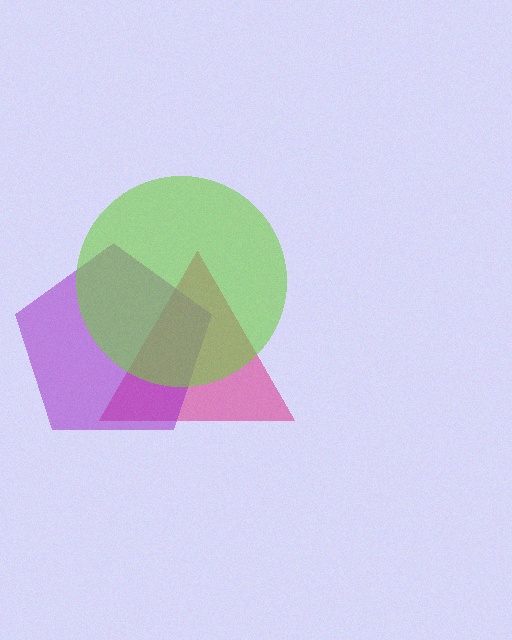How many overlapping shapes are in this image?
There are 3 overlapping shapes in the image.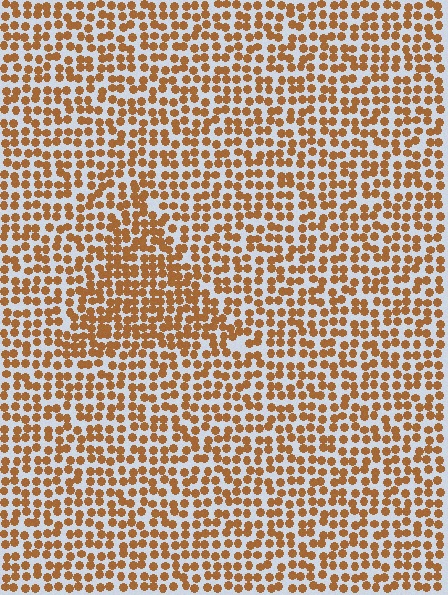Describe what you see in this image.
The image contains small brown elements arranged at two different densities. A triangle-shaped region is visible where the elements are more densely packed than the surrounding area.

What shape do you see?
I see a triangle.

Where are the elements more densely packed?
The elements are more densely packed inside the triangle boundary.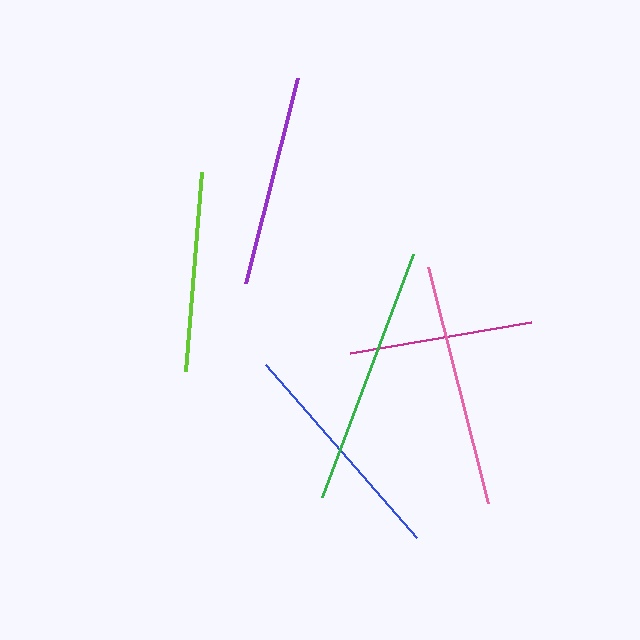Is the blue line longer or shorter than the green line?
The green line is longer than the blue line.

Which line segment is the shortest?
The magenta line is the shortest at approximately 183 pixels.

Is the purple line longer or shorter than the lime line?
The purple line is longer than the lime line.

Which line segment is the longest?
The green line is the longest at approximately 260 pixels.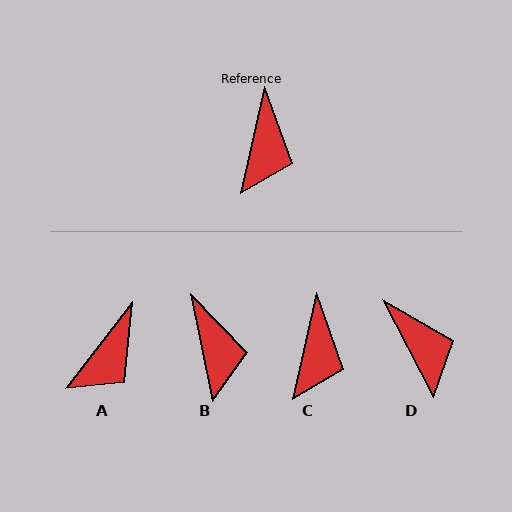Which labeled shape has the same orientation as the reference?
C.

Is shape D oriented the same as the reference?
No, it is off by about 40 degrees.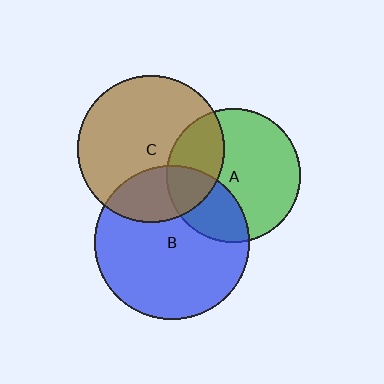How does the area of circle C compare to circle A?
Approximately 1.2 times.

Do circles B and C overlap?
Yes.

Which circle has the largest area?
Circle B (blue).